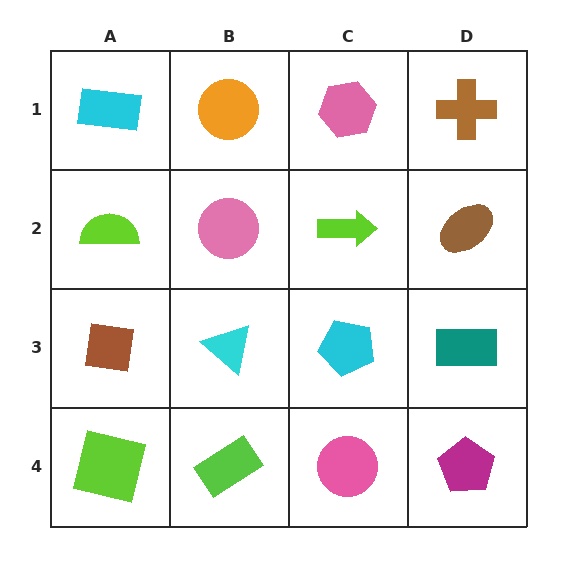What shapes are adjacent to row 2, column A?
A cyan rectangle (row 1, column A), a brown square (row 3, column A), a pink circle (row 2, column B).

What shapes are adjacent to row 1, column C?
A lime arrow (row 2, column C), an orange circle (row 1, column B), a brown cross (row 1, column D).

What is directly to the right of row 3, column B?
A cyan pentagon.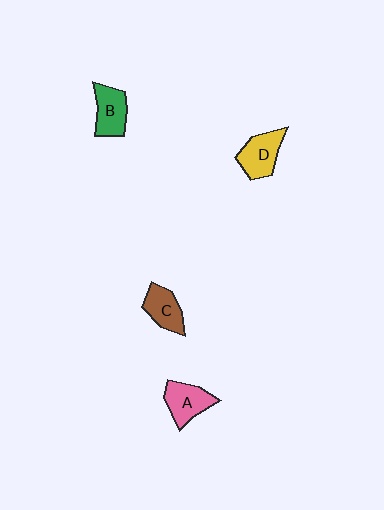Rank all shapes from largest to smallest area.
From largest to smallest: D (yellow), A (pink), B (green), C (brown).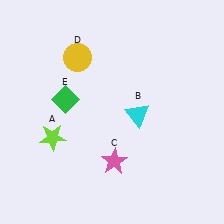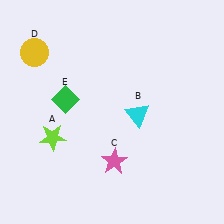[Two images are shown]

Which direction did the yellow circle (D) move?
The yellow circle (D) moved left.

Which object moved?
The yellow circle (D) moved left.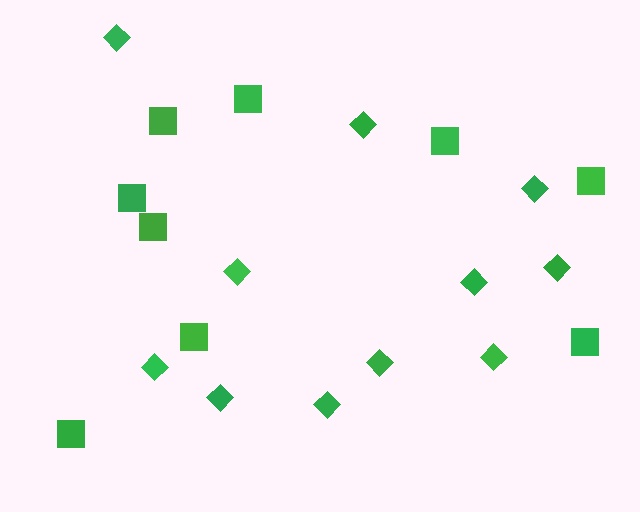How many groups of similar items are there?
There are 2 groups: one group of diamonds (11) and one group of squares (9).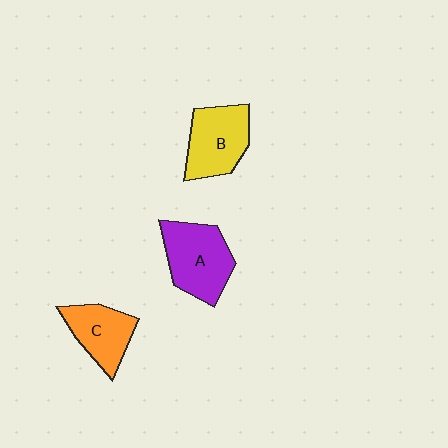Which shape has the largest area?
Shape A (purple).